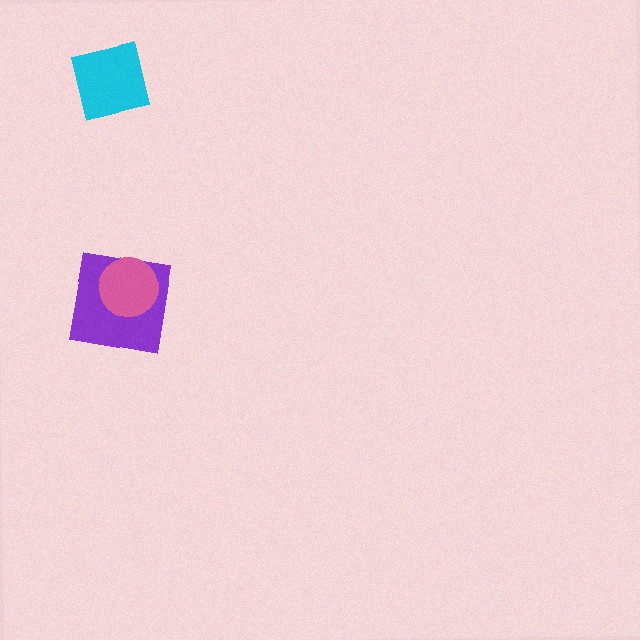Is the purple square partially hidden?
Yes, it is partially covered by another shape.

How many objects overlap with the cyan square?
0 objects overlap with the cyan square.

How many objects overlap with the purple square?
1 object overlaps with the purple square.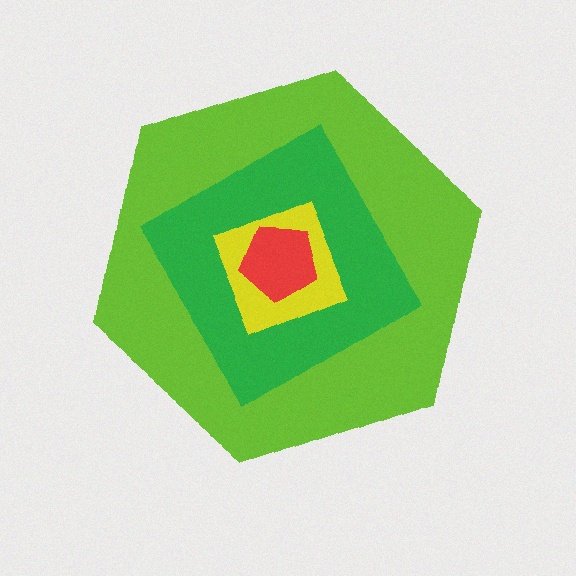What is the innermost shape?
The red pentagon.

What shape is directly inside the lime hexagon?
The green diamond.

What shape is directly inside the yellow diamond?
The red pentagon.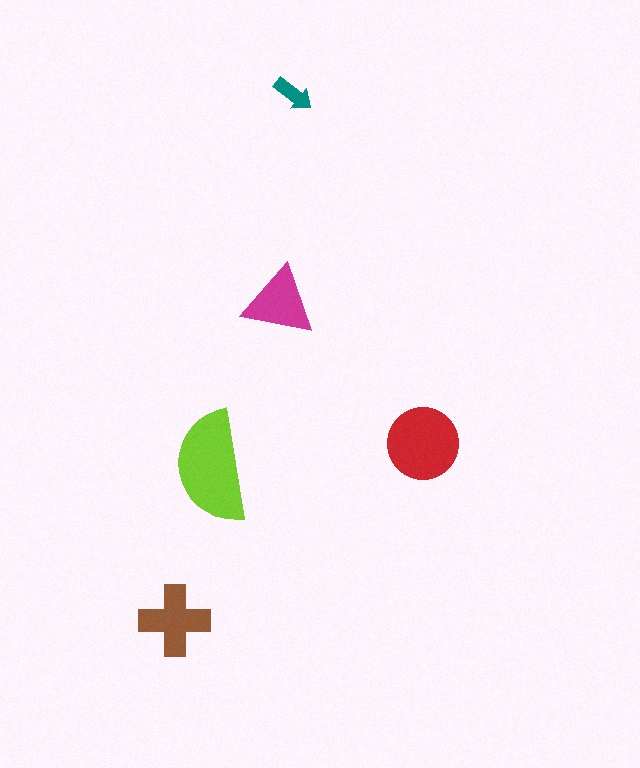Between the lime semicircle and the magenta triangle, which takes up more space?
The lime semicircle.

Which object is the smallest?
The teal arrow.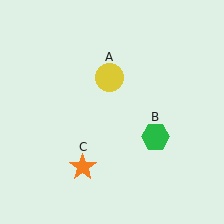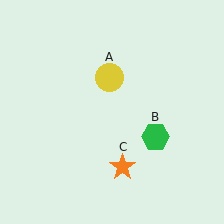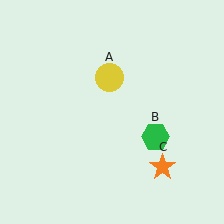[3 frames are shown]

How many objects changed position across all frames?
1 object changed position: orange star (object C).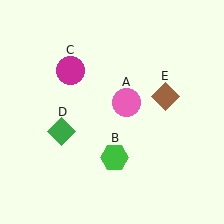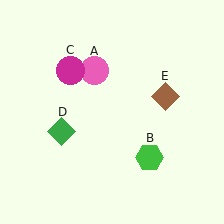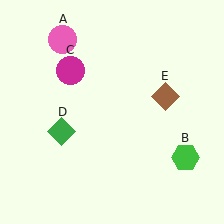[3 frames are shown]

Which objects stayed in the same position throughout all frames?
Magenta circle (object C) and green diamond (object D) and brown diamond (object E) remained stationary.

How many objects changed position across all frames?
2 objects changed position: pink circle (object A), green hexagon (object B).